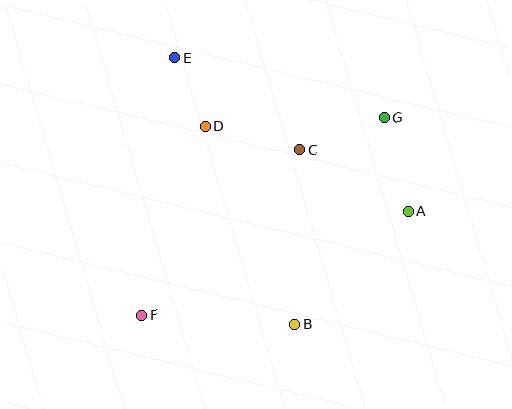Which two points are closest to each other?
Points D and E are closest to each other.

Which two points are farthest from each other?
Points F and G are farthest from each other.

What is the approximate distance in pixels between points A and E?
The distance between A and E is approximately 279 pixels.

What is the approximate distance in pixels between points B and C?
The distance between B and C is approximately 175 pixels.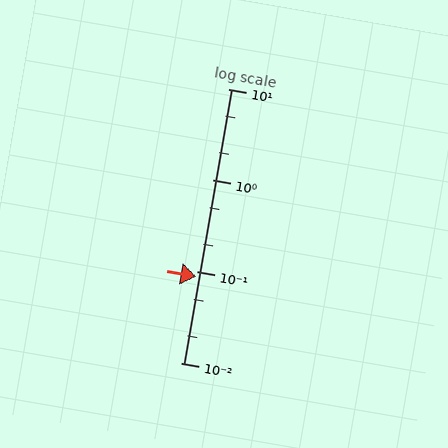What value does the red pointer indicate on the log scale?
The pointer indicates approximately 0.087.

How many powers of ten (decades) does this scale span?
The scale spans 3 decades, from 0.01 to 10.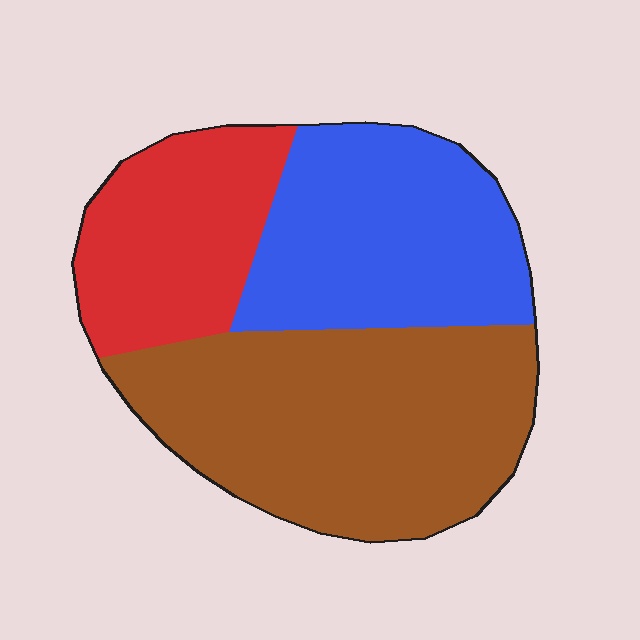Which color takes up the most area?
Brown, at roughly 45%.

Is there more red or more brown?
Brown.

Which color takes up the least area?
Red, at roughly 25%.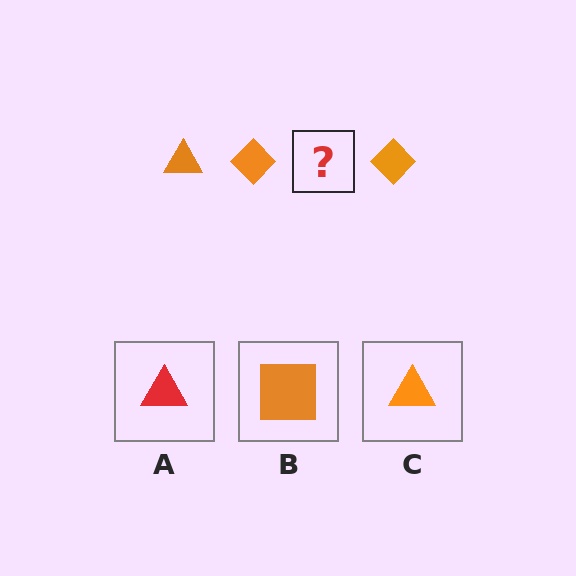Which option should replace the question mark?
Option C.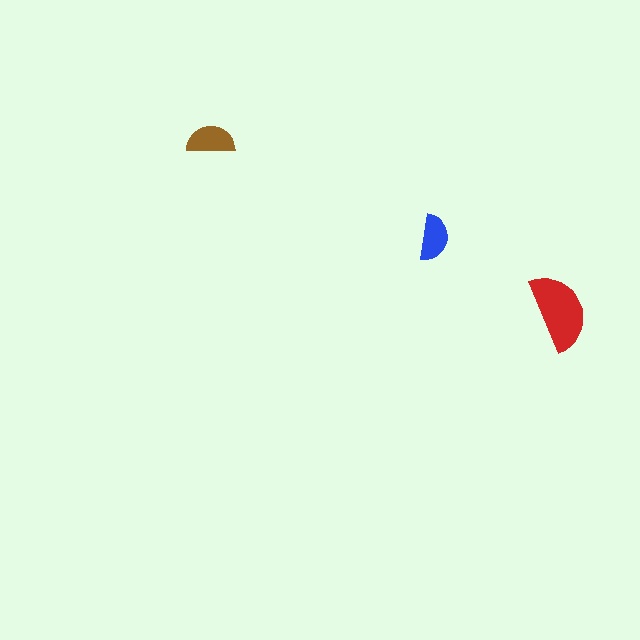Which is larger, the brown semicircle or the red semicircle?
The red one.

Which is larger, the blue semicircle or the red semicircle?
The red one.